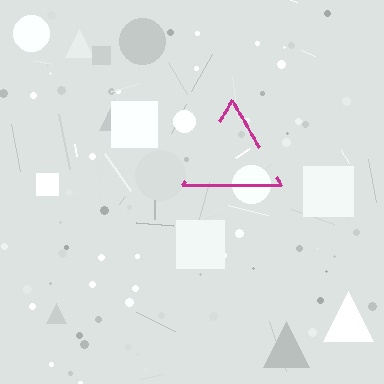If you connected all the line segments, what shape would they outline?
They would outline a triangle.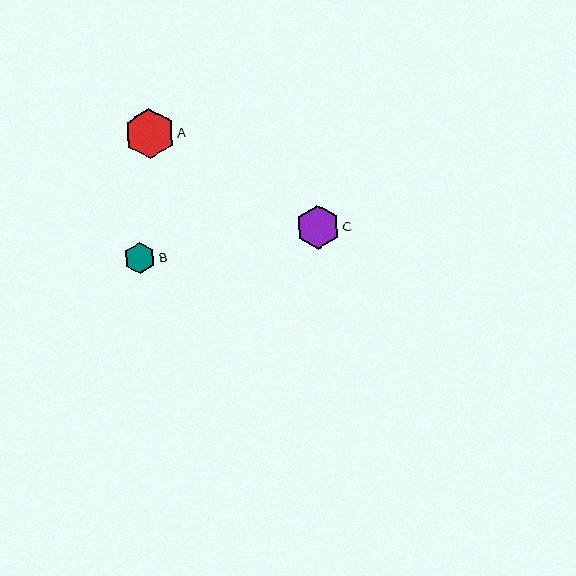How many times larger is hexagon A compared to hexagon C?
Hexagon A is approximately 1.2 times the size of hexagon C.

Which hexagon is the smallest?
Hexagon B is the smallest with a size of approximately 31 pixels.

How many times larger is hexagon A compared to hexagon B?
Hexagon A is approximately 1.6 times the size of hexagon B.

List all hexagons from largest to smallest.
From largest to smallest: A, C, B.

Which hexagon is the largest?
Hexagon A is the largest with a size of approximately 50 pixels.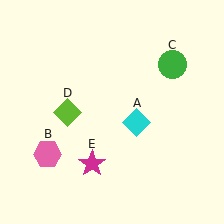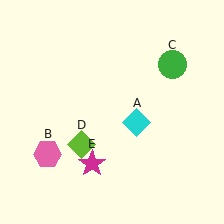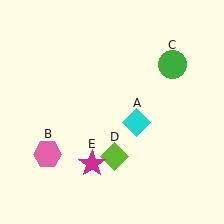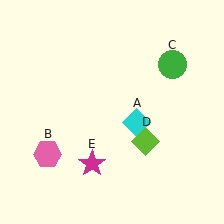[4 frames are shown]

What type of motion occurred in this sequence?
The lime diamond (object D) rotated counterclockwise around the center of the scene.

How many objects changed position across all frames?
1 object changed position: lime diamond (object D).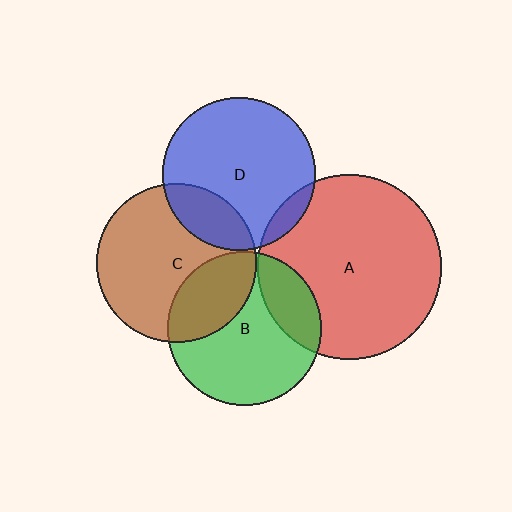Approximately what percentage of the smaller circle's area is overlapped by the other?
Approximately 20%.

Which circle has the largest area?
Circle A (red).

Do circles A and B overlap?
Yes.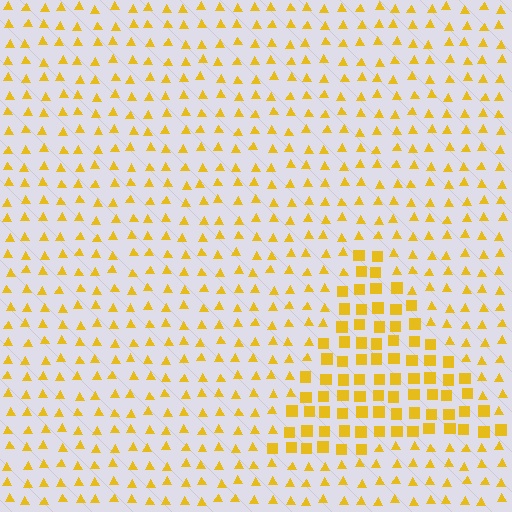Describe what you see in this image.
The image is filled with small yellow elements arranged in a uniform grid. A triangle-shaped region contains squares, while the surrounding area contains triangles. The boundary is defined purely by the change in element shape.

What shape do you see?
I see a triangle.